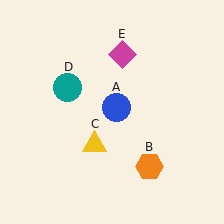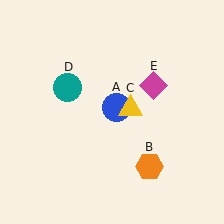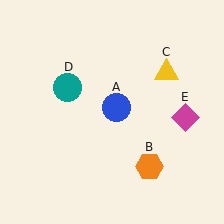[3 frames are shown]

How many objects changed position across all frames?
2 objects changed position: yellow triangle (object C), magenta diamond (object E).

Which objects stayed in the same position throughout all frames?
Blue circle (object A) and orange hexagon (object B) and teal circle (object D) remained stationary.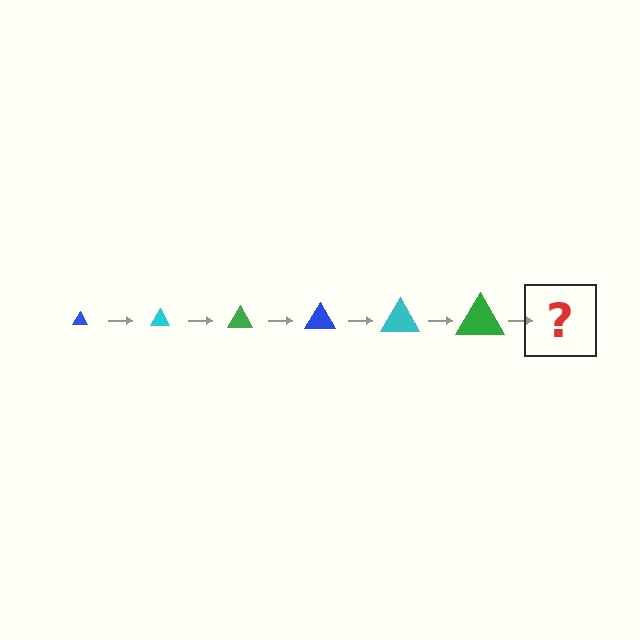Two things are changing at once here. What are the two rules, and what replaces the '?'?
The two rules are that the triangle grows larger each step and the color cycles through blue, cyan, and green. The '?' should be a blue triangle, larger than the previous one.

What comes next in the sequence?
The next element should be a blue triangle, larger than the previous one.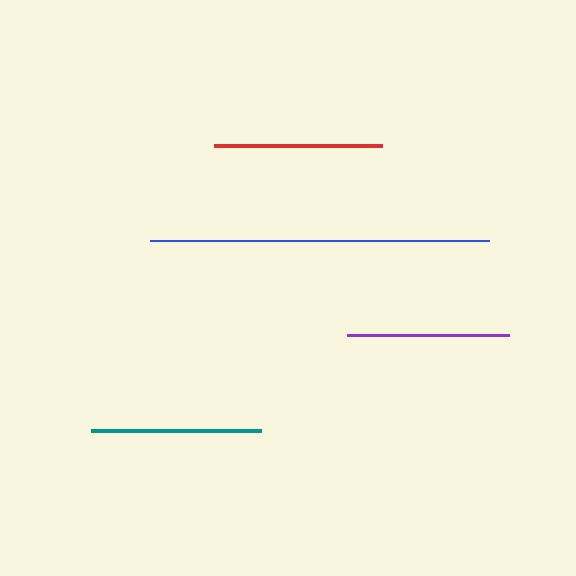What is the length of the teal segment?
The teal segment is approximately 170 pixels long.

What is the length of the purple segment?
The purple segment is approximately 162 pixels long.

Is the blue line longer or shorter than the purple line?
The blue line is longer than the purple line.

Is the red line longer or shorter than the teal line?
The teal line is longer than the red line.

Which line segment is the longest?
The blue line is the longest at approximately 339 pixels.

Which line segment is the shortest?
The purple line is the shortest at approximately 162 pixels.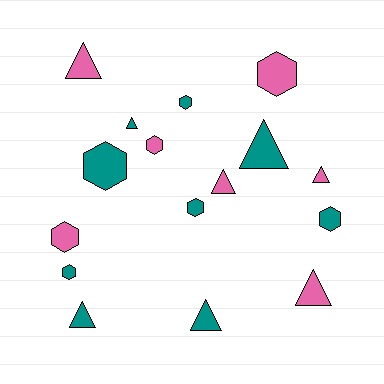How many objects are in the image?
There are 16 objects.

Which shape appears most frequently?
Hexagon, with 8 objects.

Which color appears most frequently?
Teal, with 9 objects.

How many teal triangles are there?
There are 4 teal triangles.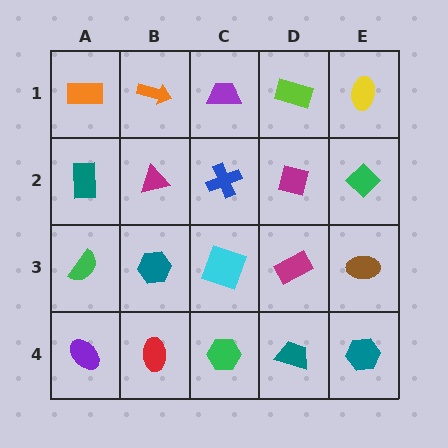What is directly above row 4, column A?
A green semicircle.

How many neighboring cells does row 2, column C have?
4.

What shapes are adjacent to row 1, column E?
A green diamond (row 2, column E), a lime rectangle (row 1, column D).